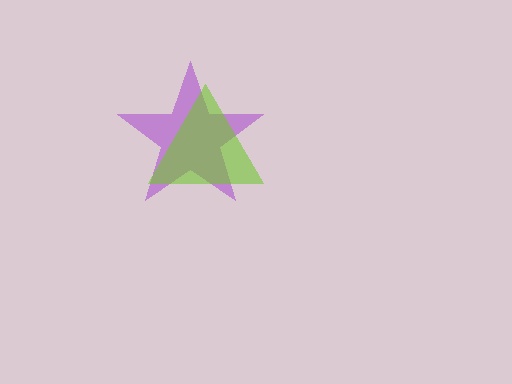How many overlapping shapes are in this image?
There are 2 overlapping shapes in the image.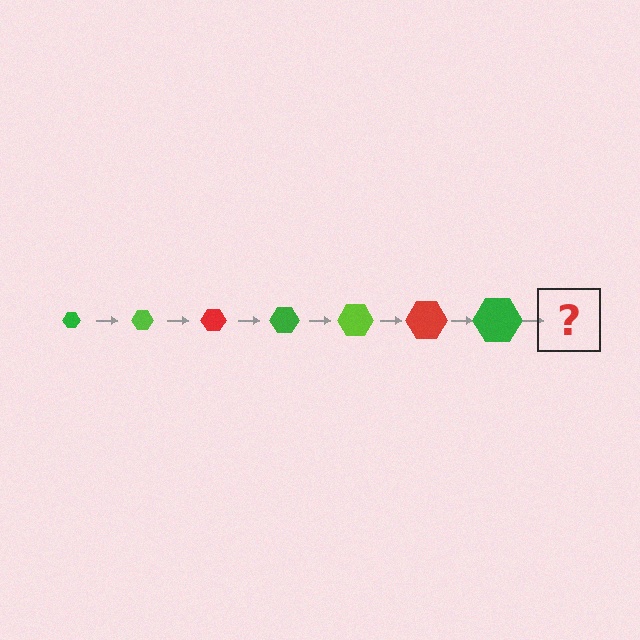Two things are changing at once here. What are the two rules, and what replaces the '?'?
The two rules are that the hexagon grows larger each step and the color cycles through green, lime, and red. The '?' should be a lime hexagon, larger than the previous one.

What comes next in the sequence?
The next element should be a lime hexagon, larger than the previous one.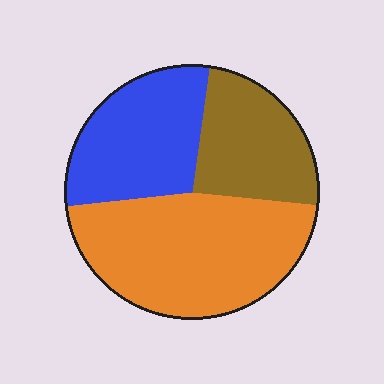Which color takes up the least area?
Brown, at roughly 25%.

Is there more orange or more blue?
Orange.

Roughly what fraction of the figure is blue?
Blue covers around 30% of the figure.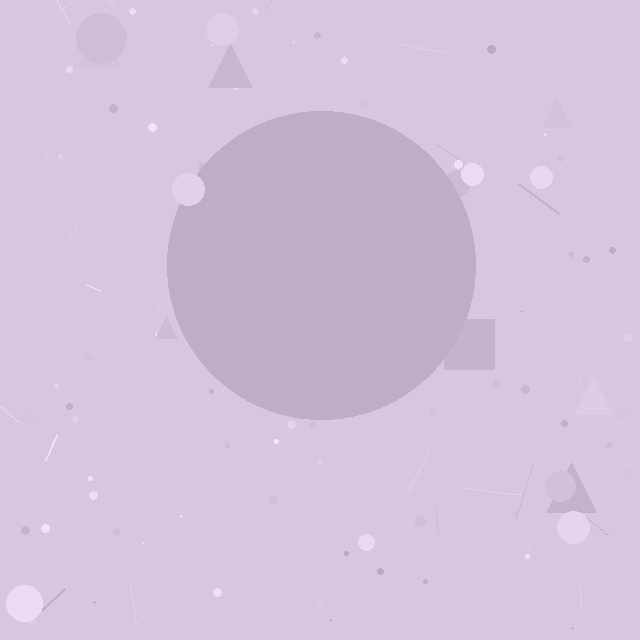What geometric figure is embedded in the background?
A circle is embedded in the background.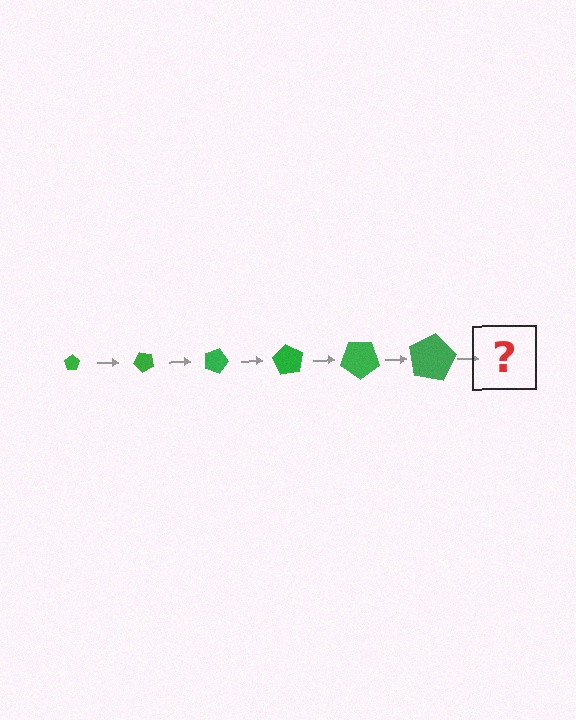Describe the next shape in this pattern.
It should be a pentagon, larger than the previous one and rotated 270 degrees from the start.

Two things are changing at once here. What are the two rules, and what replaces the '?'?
The two rules are that the pentagon grows larger each step and it rotates 45 degrees each step. The '?' should be a pentagon, larger than the previous one and rotated 270 degrees from the start.